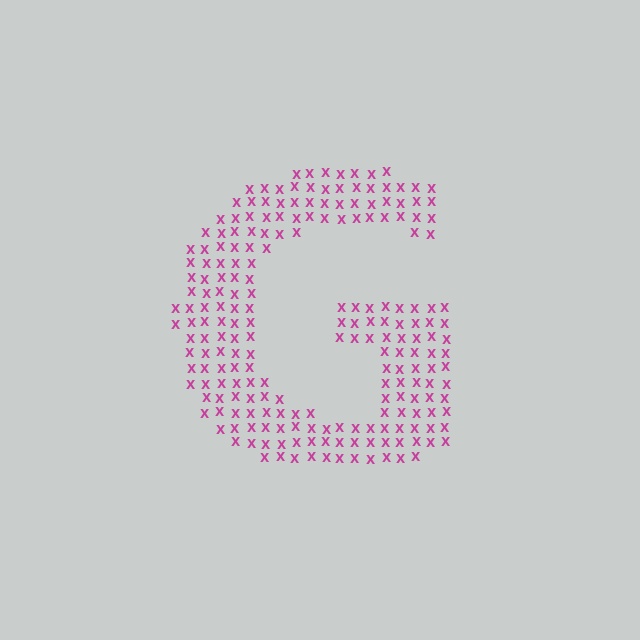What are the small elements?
The small elements are letter X's.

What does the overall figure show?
The overall figure shows the letter G.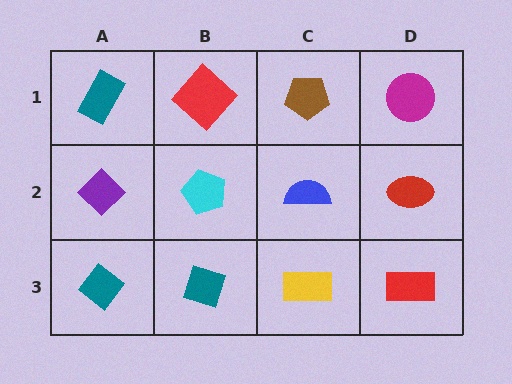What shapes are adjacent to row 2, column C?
A brown pentagon (row 1, column C), a yellow rectangle (row 3, column C), a cyan pentagon (row 2, column B), a red ellipse (row 2, column D).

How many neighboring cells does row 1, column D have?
2.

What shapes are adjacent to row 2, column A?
A teal rectangle (row 1, column A), a teal diamond (row 3, column A), a cyan pentagon (row 2, column B).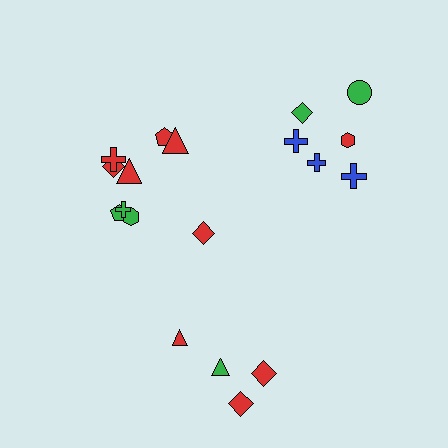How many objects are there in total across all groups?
There are 19 objects.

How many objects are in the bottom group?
There are 5 objects.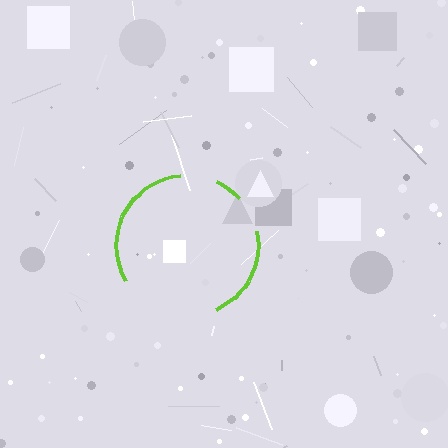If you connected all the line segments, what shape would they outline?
They would outline a circle.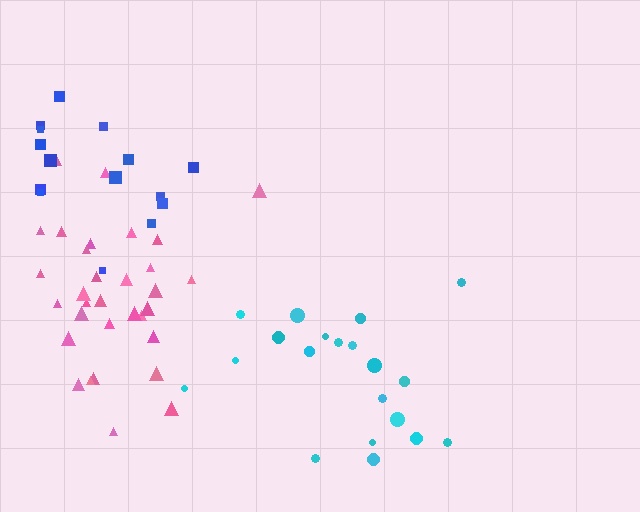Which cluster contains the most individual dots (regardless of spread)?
Pink (32).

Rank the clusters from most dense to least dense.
pink, blue, cyan.